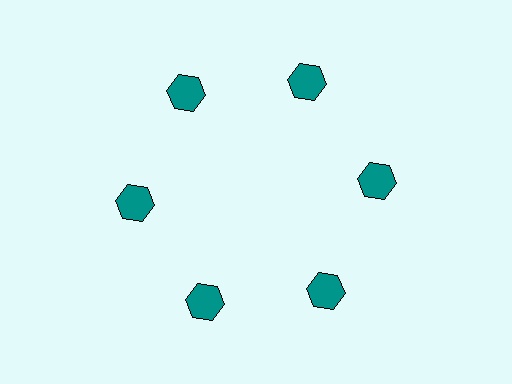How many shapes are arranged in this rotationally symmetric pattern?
There are 6 shapes, arranged in 6 groups of 1.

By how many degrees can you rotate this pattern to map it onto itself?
The pattern maps onto itself every 60 degrees of rotation.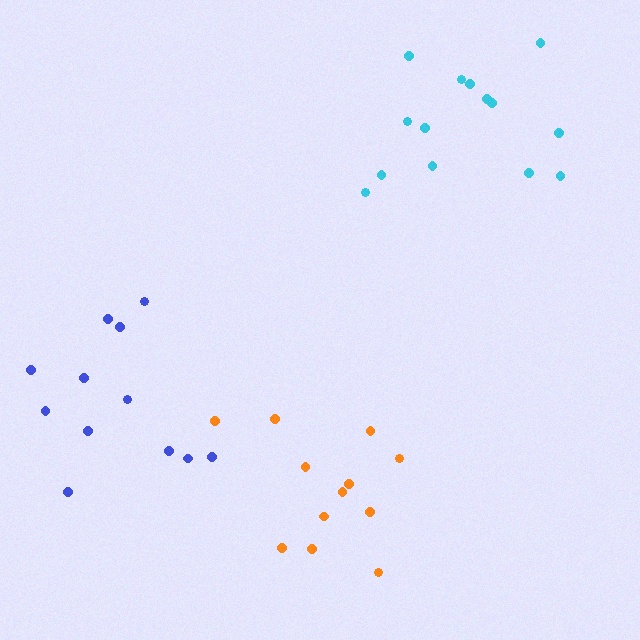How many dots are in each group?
Group 1: 12 dots, Group 2: 15 dots, Group 3: 12 dots (39 total).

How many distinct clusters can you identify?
There are 3 distinct clusters.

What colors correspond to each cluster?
The clusters are colored: orange, cyan, blue.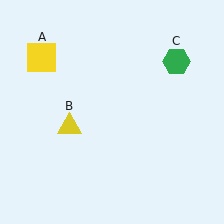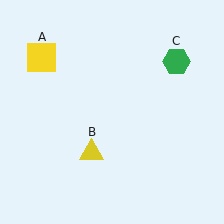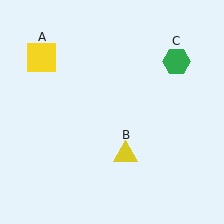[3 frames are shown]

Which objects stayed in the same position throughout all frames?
Yellow square (object A) and green hexagon (object C) remained stationary.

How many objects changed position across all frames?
1 object changed position: yellow triangle (object B).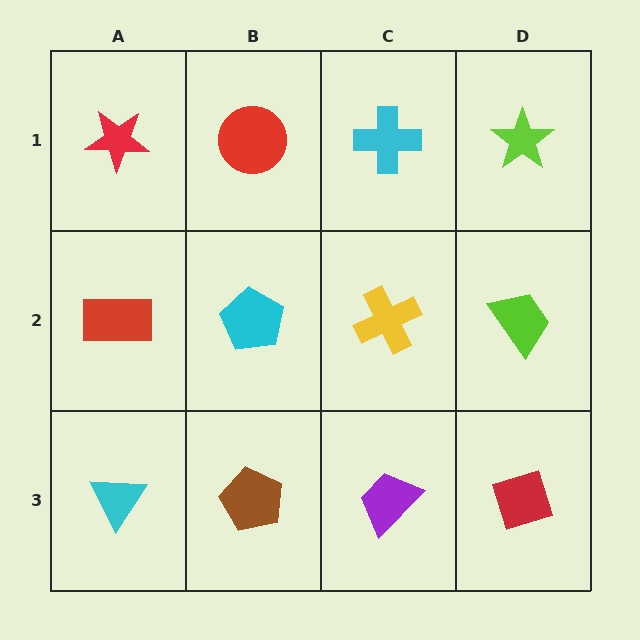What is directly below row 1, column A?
A red rectangle.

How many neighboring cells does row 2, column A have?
3.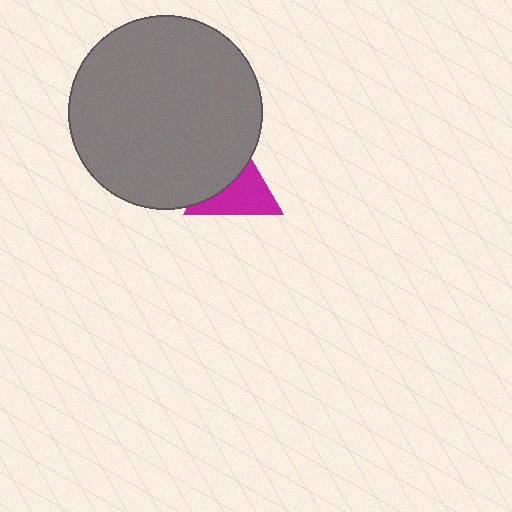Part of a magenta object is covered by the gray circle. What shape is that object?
It is a triangle.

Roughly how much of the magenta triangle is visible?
About half of it is visible (roughly 57%).